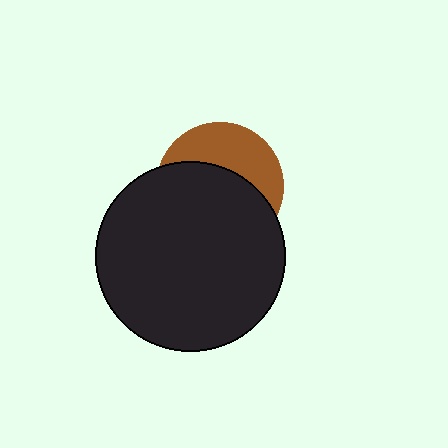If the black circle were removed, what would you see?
You would see the complete brown circle.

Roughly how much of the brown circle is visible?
A small part of it is visible (roughly 38%).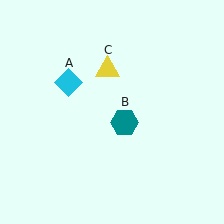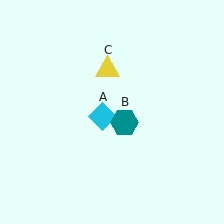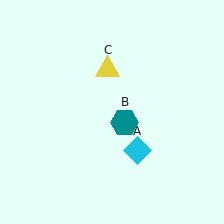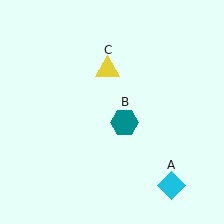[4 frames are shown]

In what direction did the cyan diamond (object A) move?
The cyan diamond (object A) moved down and to the right.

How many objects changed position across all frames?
1 object changed position: cyan diamond (object A).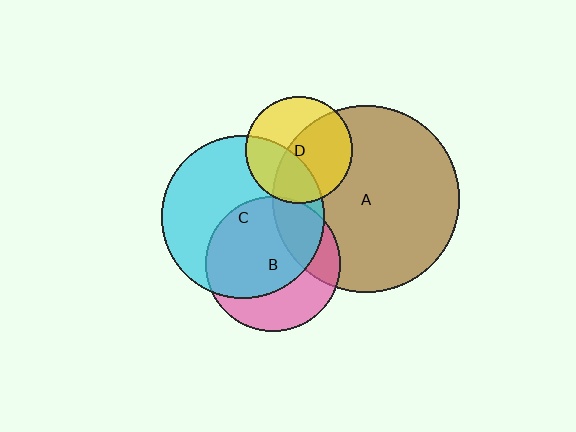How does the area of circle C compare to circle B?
Approximately 1.5 times.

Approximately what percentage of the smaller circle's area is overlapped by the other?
Approximately 35%.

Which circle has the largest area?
Circle A (brown).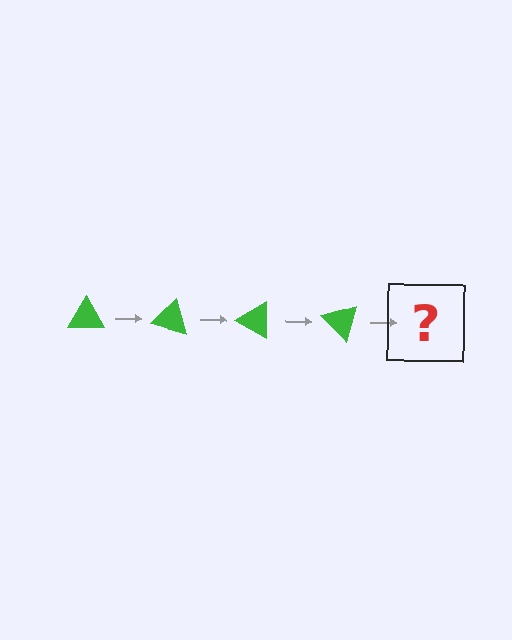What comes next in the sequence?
The next element should be a green triangle rotated 60 degrees.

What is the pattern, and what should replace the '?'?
The pattern is that the triangle rotates 15 degrees each step. The '?' should be a green triangle rotated 60 degrees.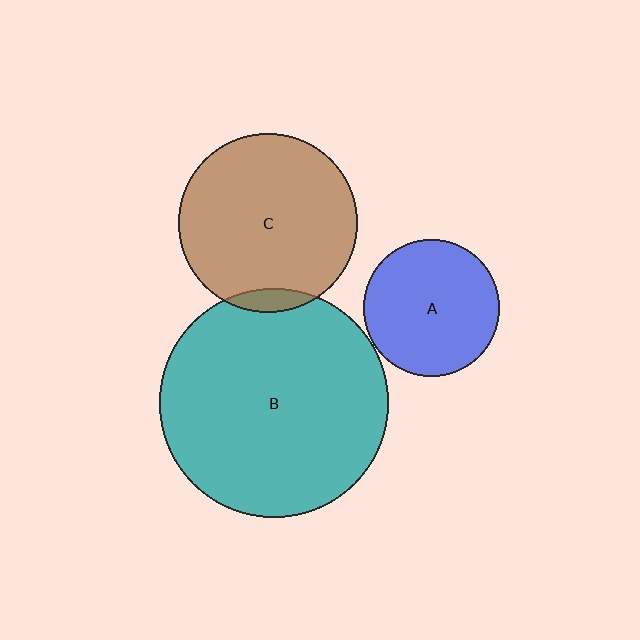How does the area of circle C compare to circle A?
Approximately 1.7 times.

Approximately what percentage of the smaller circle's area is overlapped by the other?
Approximately 5%.